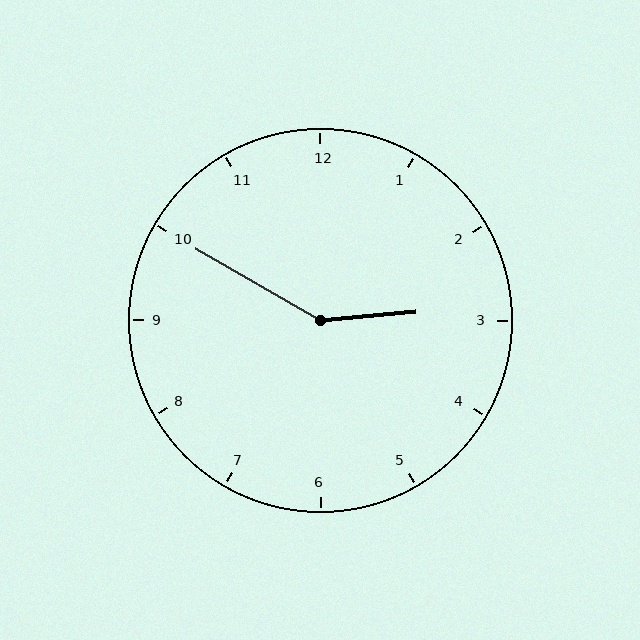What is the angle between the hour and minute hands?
Approximately 145 degrees.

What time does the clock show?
2:50.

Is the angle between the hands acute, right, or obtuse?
It is obtuse.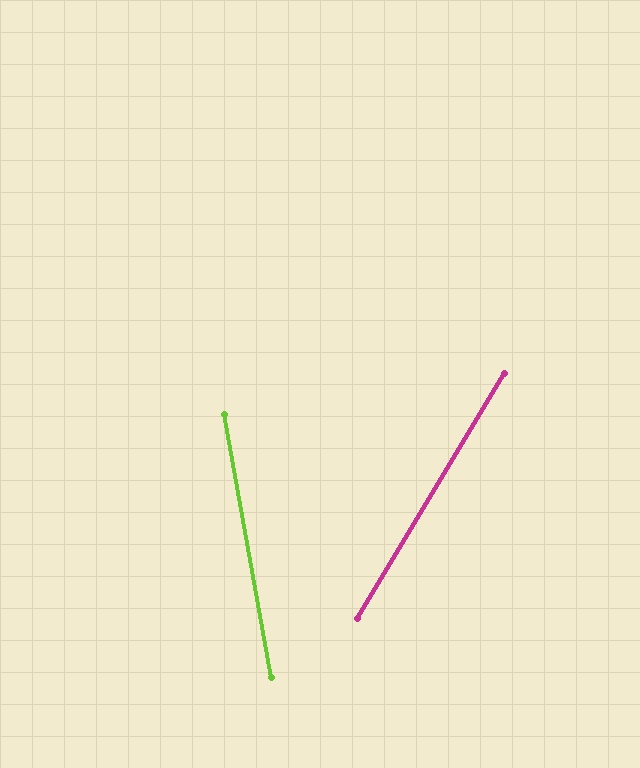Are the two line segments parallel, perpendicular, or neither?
Neither parallel nor perpendicular — they differ by about 41°.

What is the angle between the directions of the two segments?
Approximately 41 degrees.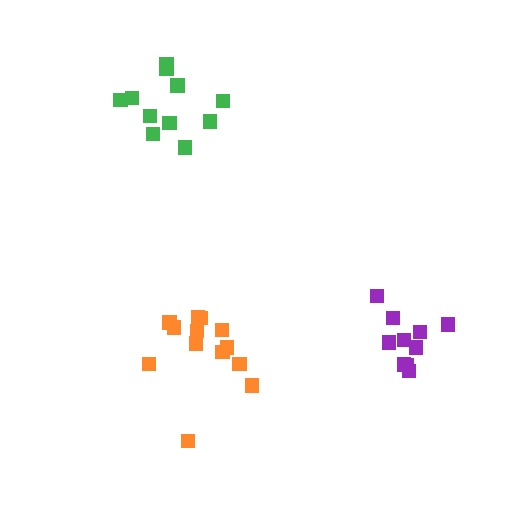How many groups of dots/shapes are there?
There are 3 groups.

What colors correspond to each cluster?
The clusters are colored: green, orange, purple.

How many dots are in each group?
Group 1: 11 dots, Group 2: 13 dots, Group 3: 10 dots (34 total).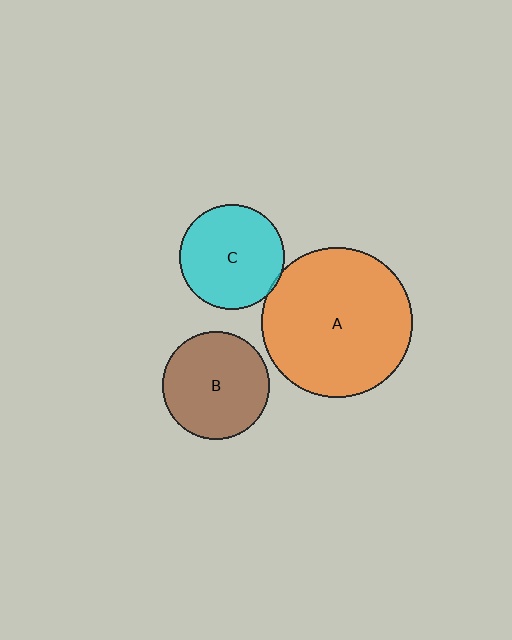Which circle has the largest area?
Circle A (orange).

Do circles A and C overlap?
Yes.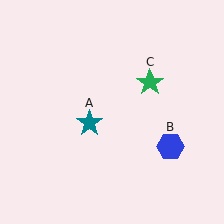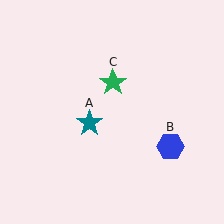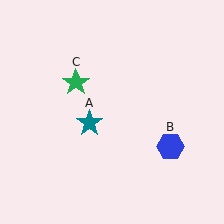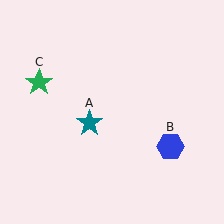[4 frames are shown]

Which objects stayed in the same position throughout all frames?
Teal star (object A) and blue hexagon (object B) remained stationary.